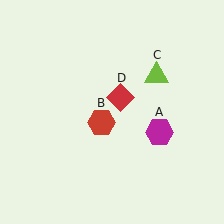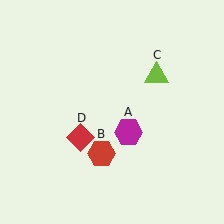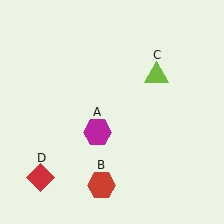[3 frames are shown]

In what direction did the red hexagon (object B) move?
The red hexagon (object B) moved down.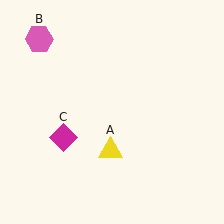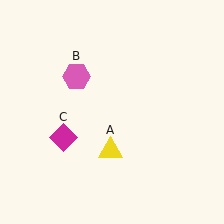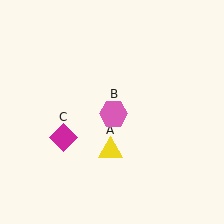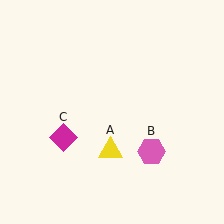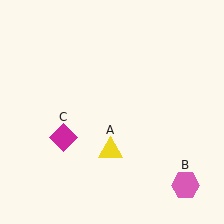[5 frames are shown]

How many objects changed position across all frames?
1 object changed position: pink hexagon (object B).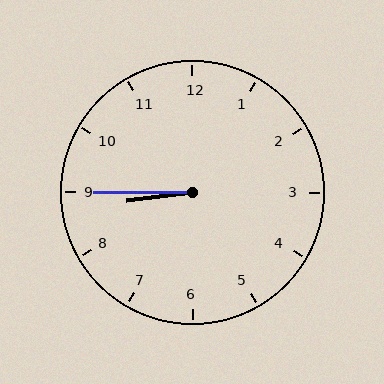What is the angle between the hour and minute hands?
Approximately 8 degrees.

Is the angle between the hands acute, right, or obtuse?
It is acute.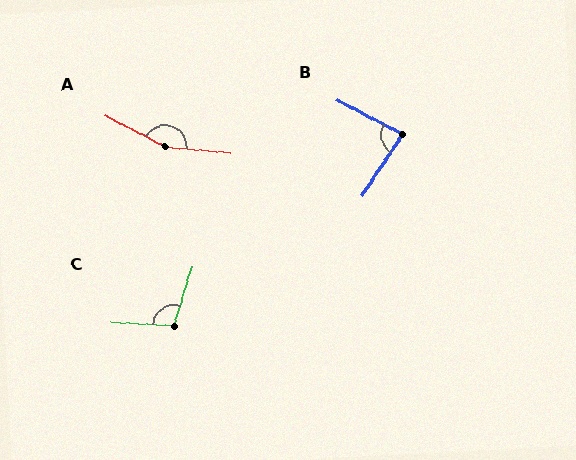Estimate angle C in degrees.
Approximately 105 degrees.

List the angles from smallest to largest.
B (84°), C (105°), A (158°).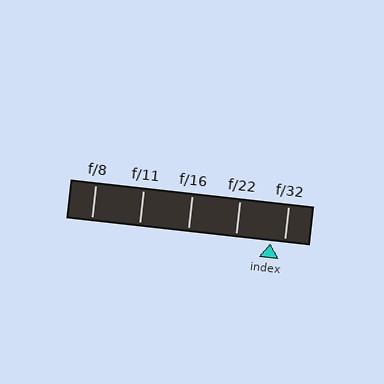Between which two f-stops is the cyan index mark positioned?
The index mark is between f/22 and f/32.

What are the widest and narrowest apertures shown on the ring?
The widest aperture shown is f/8 and the narrowest is f/32.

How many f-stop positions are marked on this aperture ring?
There are 5 f-stop positions marked.